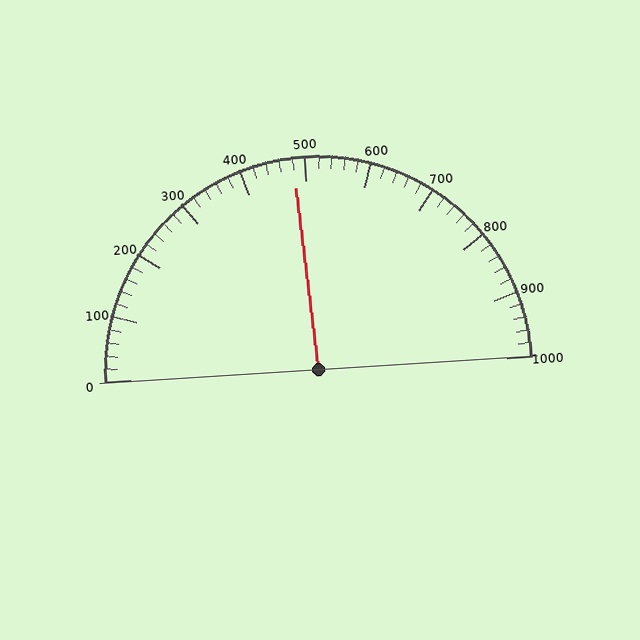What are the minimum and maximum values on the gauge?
The gauge ranges from 0 to 1000.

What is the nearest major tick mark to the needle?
The nearest major tick mark is 500.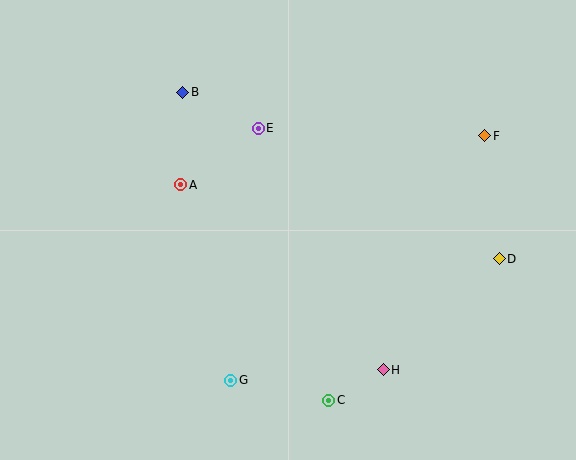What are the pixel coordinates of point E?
Point E is at (258, 128).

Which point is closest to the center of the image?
Point E at (258, 128) is closest to the center.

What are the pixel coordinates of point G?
Point G is at (231, 380).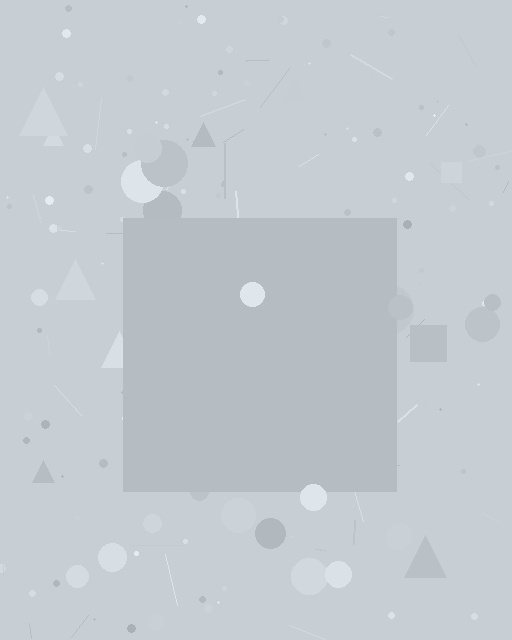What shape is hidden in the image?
A square is hidden in the image.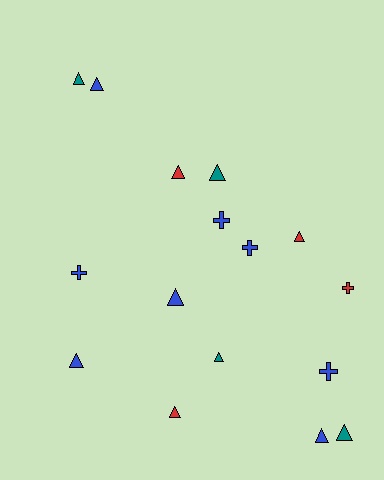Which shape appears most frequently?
Triangle, with 11 objects.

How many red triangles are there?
There are 3 red triangles.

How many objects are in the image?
There are 16 objects.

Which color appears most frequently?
Blue, with 8 objects.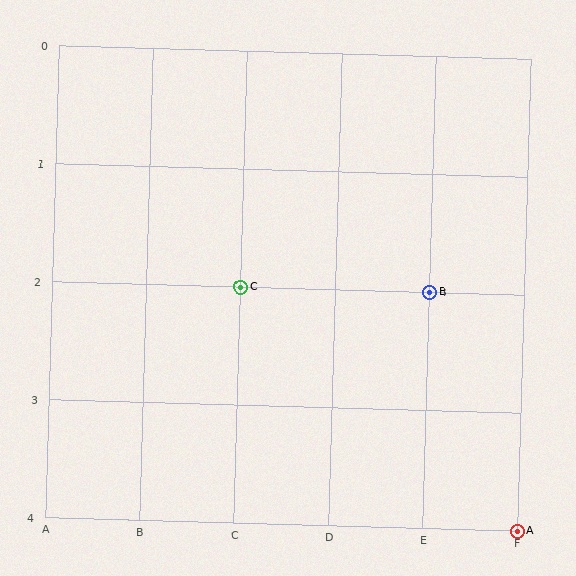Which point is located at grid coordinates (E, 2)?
Point B is at (E, 2).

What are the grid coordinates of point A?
Point A is at grid coordinates (F, 4).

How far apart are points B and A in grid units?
Points B and A are 1 column and 2 rows apart (about 2.2 grid units diagonally).